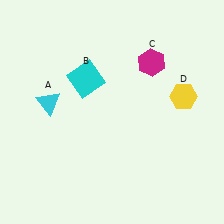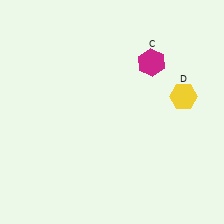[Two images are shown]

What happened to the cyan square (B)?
The cyan square (B) was removed in Image 2. It was in the top-left area of Image 1.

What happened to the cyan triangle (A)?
The cyan triangle (A) was removed in Image 2. It was in the top-left area of Image 1.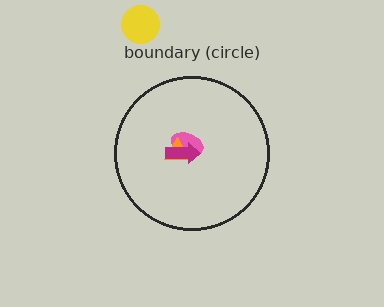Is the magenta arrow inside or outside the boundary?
Inside.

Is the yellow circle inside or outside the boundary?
Outside.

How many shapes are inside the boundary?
3 inside, 1 outside.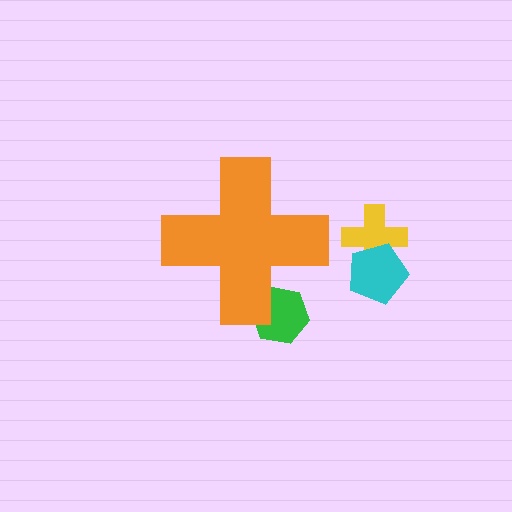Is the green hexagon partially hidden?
Yes, the green hexagon is partially hidden behind the orange cross.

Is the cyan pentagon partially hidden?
No, the cyan pentagon is fully visible.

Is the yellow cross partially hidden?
No, the yellow cross is fully visible.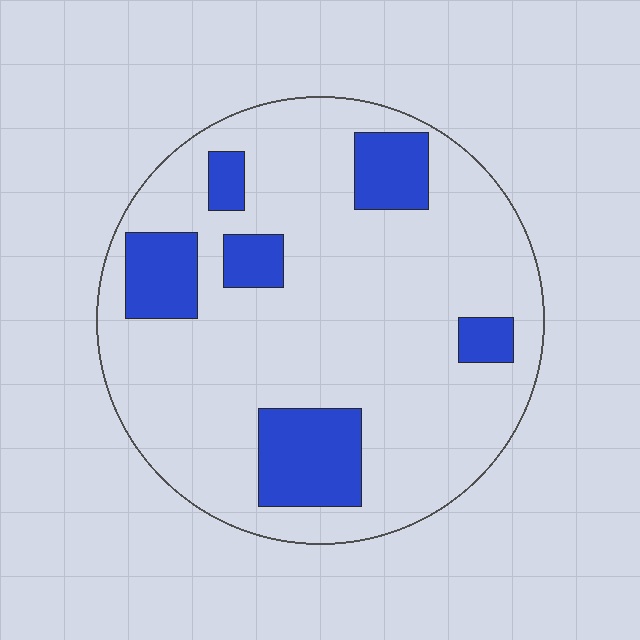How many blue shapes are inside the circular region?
6.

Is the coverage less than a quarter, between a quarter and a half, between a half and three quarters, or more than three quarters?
Less than a quarter.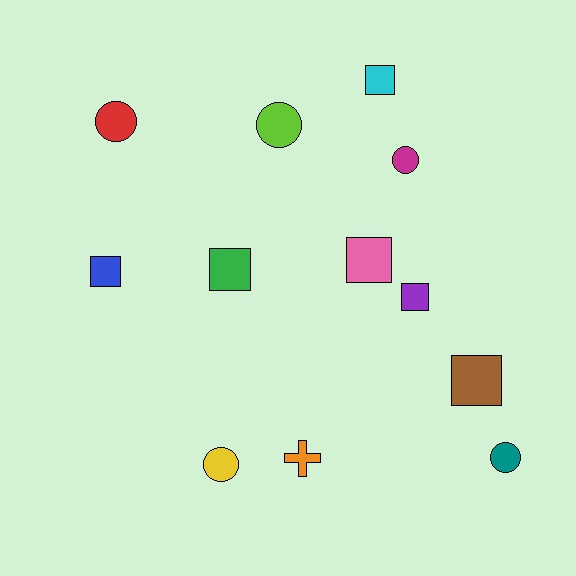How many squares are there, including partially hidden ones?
There are 6 squares.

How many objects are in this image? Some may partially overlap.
There are 12 objects.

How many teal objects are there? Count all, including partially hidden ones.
There is 1 teal object.